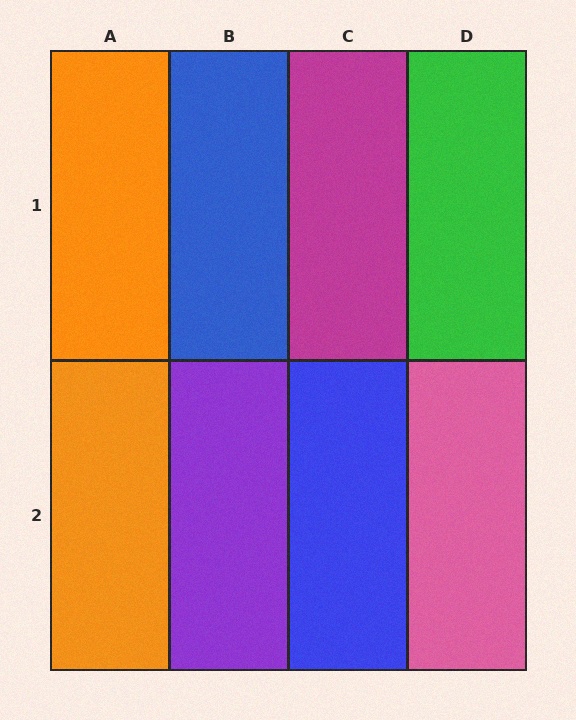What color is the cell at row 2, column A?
Orange.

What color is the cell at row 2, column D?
Pink.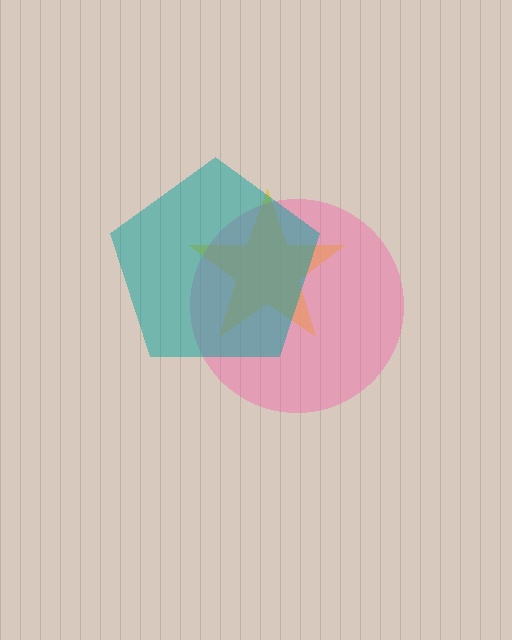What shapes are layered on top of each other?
The layered shapes are: a yellow star, a pink circle, a teal pentagon.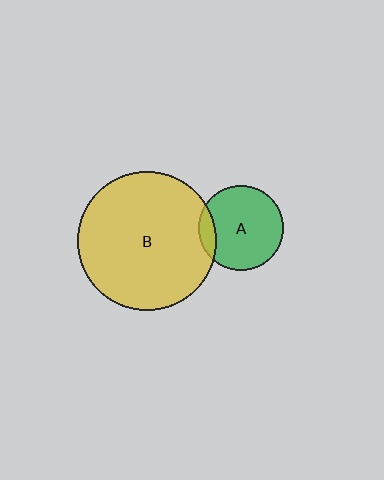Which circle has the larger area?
Circle B (yellow).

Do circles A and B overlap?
Yes.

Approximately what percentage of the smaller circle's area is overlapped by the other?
Approximately 10%.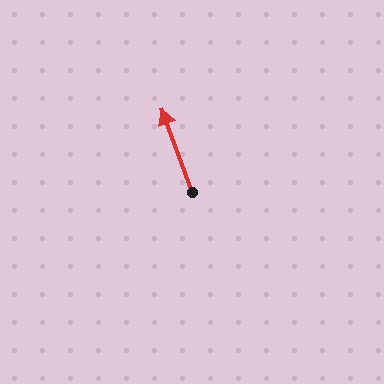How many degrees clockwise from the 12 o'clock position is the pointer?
Approximately 340 degrees.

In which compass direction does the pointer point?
North.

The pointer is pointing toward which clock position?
Roughly 11 o'clock.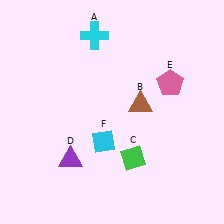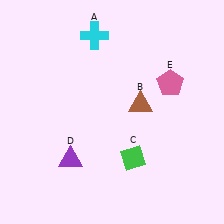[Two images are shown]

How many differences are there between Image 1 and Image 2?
There is 1 difference between the two images.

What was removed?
The cyan diamond (F) was removed in Image 2.